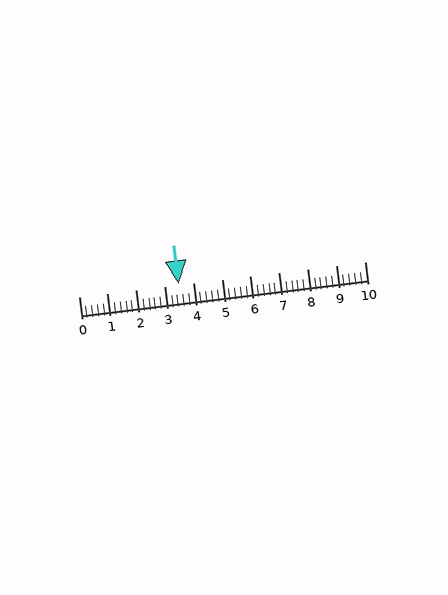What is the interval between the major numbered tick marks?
The major tick marks are spaced 1 units apart.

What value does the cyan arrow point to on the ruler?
The cyan arrow points to approximately 3.5.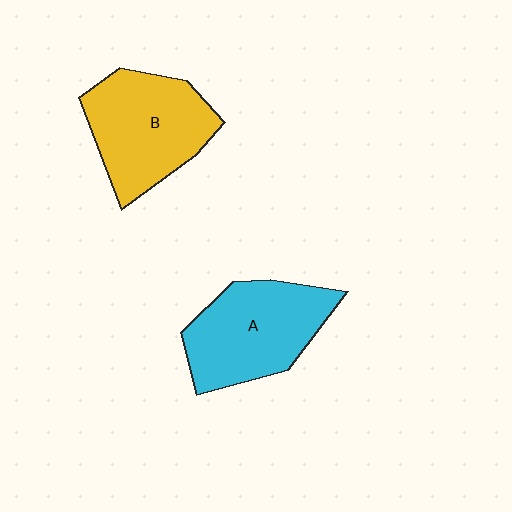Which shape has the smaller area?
Shape A (cyan).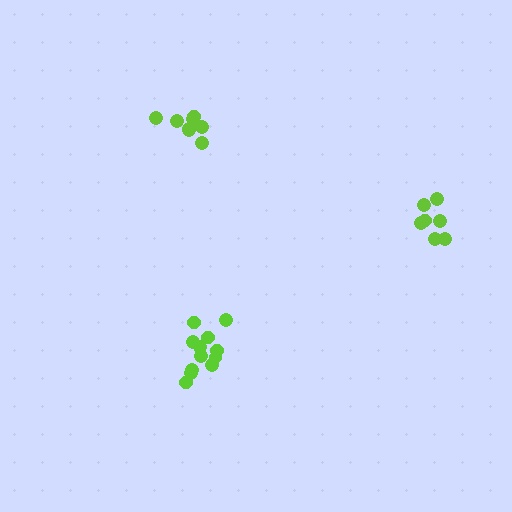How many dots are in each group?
Group 1: 8 dots, Group 2: 12 dots, Group 3: 7 dots (27 total).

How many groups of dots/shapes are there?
There are 3 groups.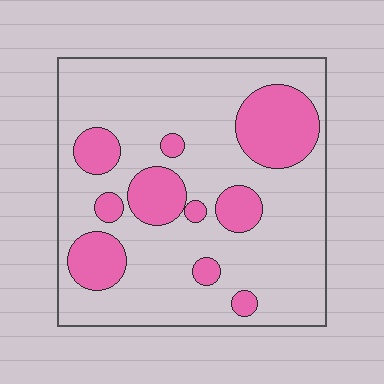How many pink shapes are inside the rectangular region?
10.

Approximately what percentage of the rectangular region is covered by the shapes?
Approximately 25%.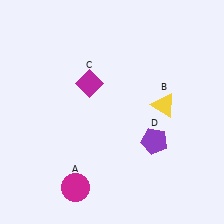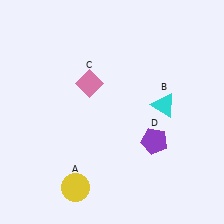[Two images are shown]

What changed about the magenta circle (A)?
In Image 1, A is magenta. In Image 2, it changed to yellow.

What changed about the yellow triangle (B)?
In Image 1, B is yellow. In Image 2, it changed to cyan.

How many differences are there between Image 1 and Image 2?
There are 3 differences between the two images.